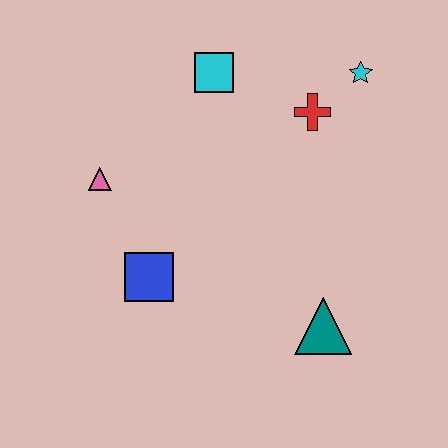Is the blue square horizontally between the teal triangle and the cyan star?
No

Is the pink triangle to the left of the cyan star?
Yes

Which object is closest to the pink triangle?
The blue square is closest to the pink triangle.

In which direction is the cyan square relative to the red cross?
The cyan square is to the left of the red cross.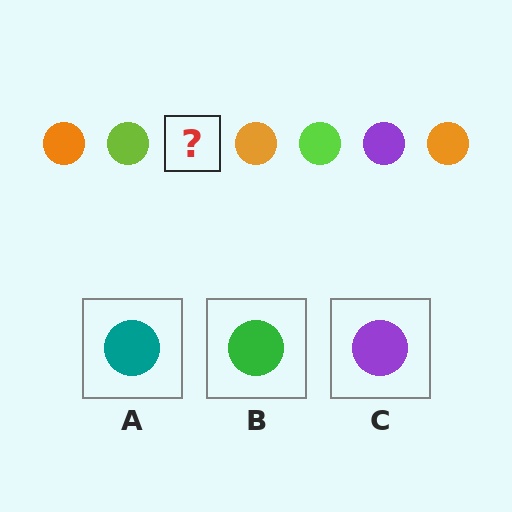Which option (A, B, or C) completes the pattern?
C.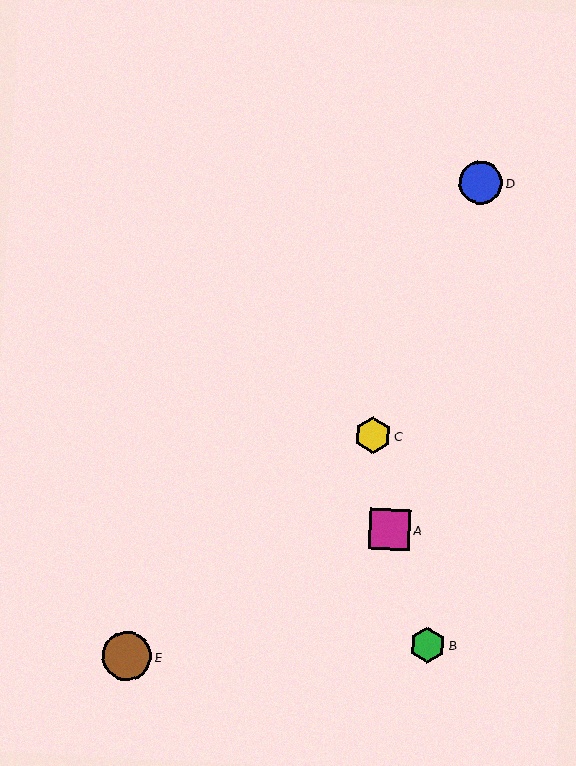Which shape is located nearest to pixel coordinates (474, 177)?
The blue circle (labeled D) at (480, 183) is nearest to that location.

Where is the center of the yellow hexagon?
The center of the yellow hexagon is at (373, 435).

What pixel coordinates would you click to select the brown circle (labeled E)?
Click at (127, 656) to select the brown circle E.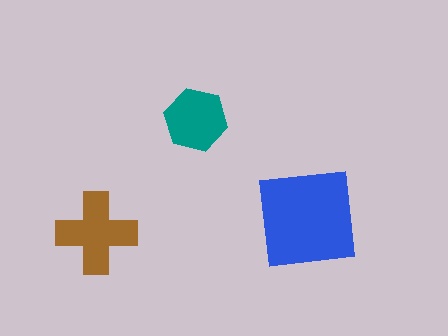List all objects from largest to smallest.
The blue square, the brown cross, the teal hexagon.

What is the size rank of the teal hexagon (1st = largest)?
3rd.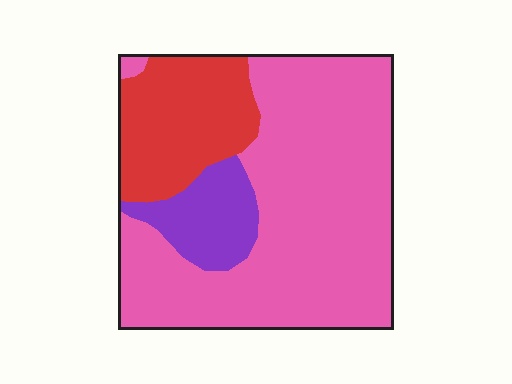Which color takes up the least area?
Purple, at roughly 10%.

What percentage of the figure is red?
Red covers 22% of the figure.